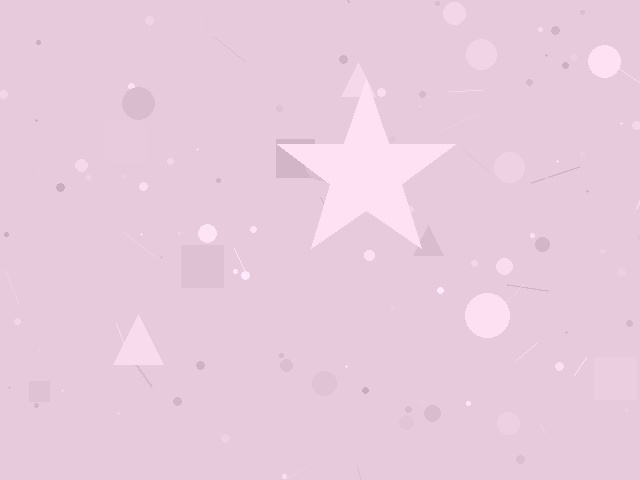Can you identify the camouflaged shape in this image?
The camouflaged shape is a star.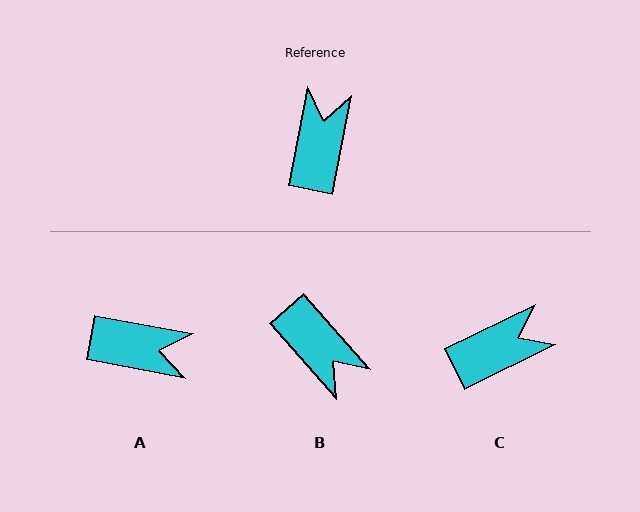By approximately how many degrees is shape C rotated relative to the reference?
Approximately 53 degrees clockwise.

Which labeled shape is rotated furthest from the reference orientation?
B, about 128 degrees away.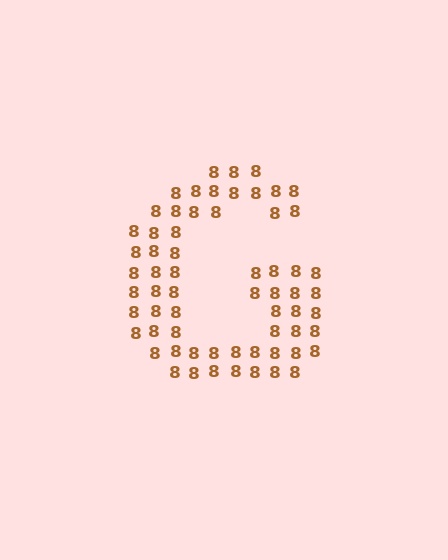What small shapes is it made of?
It is made of small digit 8's.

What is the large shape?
The large shape is the letter G.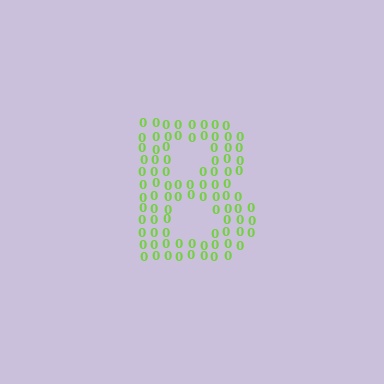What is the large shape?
The large shape is the letter B.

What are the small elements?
The small elements are digit 0's.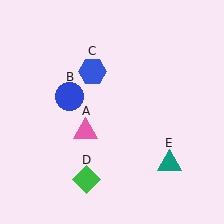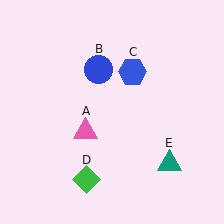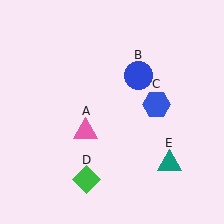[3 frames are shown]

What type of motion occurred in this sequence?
The blue circle (object B), blue hexagon (object C) rotated clockwise around the center of the scene.